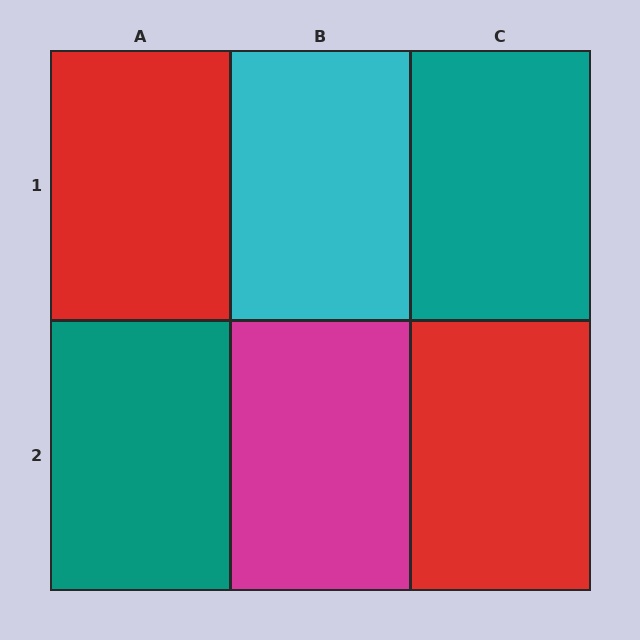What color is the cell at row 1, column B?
Cyan.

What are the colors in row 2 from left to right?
Teal, magenta, red.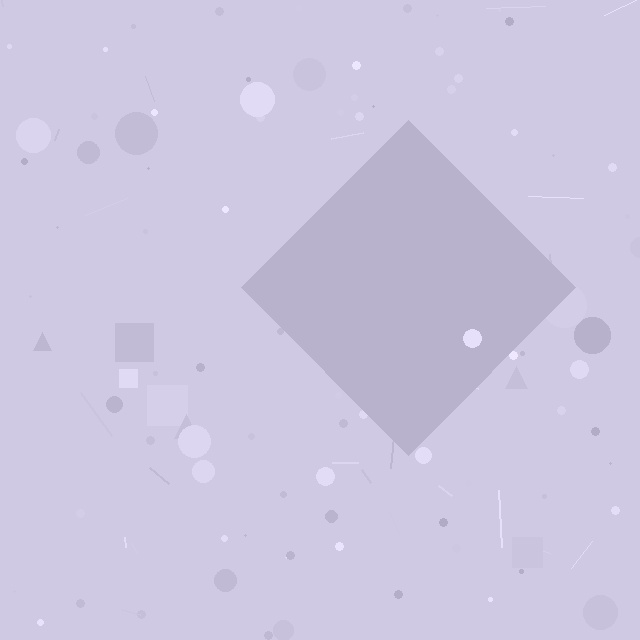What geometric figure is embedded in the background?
A diamond is embedded in the background.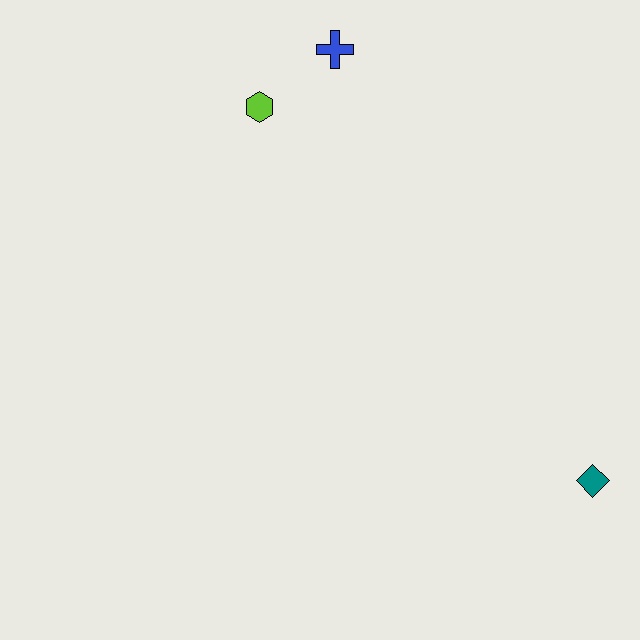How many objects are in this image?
There are 3 objects.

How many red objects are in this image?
There are no red objects.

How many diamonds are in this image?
There is 1 diamond.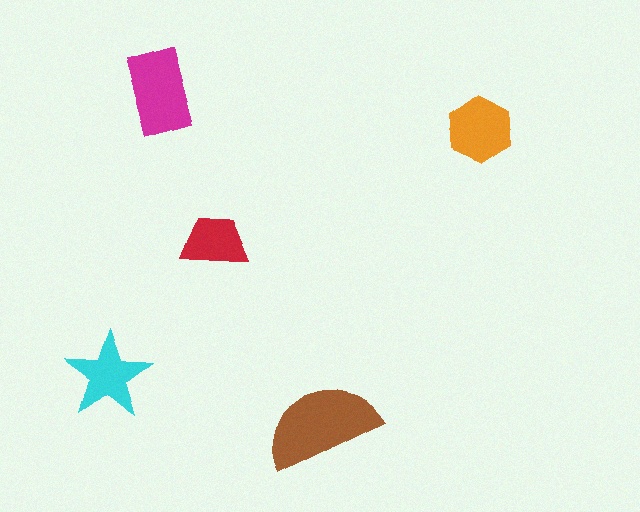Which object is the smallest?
The red trapezoid.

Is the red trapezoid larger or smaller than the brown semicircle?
Smaller.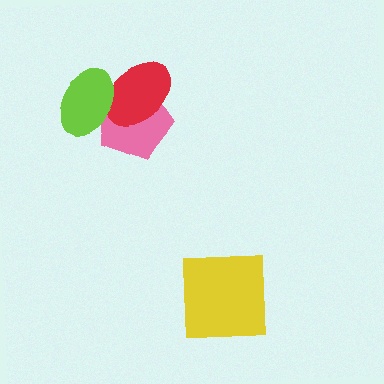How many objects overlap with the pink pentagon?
2 objects overlap with the pink pentagon.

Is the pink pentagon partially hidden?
Yes, it is partially covered by another shape.